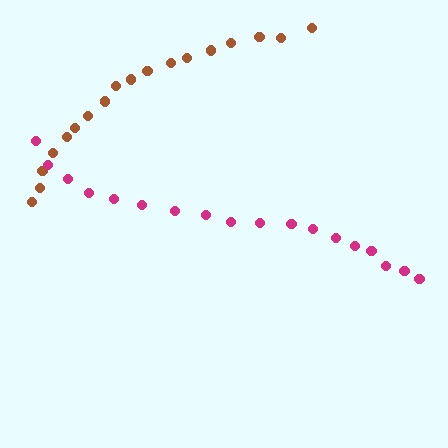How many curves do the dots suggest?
There are 2 distinct paths.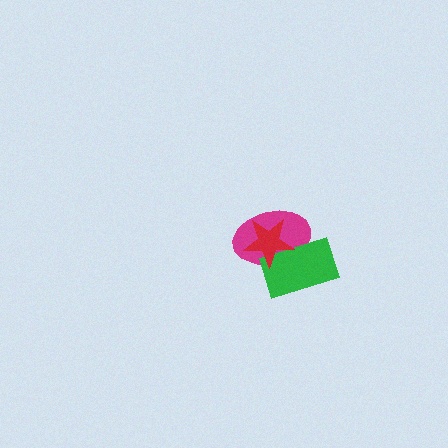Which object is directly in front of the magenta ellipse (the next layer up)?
The green rectangle is directly in front of the magenta ellipse.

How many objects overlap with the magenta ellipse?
2 objects overlap with the magenta ellipse.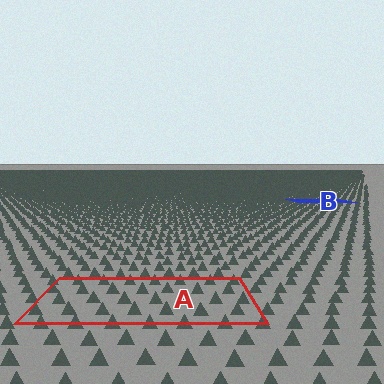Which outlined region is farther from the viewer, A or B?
Region B is farther from the viewer — the texture elements inside it appear smaller and more densely packed.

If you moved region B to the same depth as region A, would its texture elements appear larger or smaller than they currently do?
They would appear larger. At a closer depth, the same texture elements are projected at a bigger on-screen size.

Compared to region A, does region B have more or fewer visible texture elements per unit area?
Region B has more texture elements per unit area — they are packed more densely because it is farther away.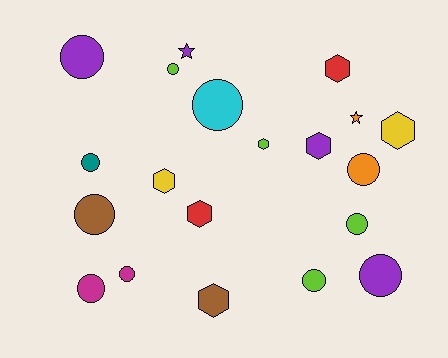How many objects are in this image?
There are 20 objects.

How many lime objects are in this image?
There are 4 lime objects.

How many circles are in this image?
There are 11 circles.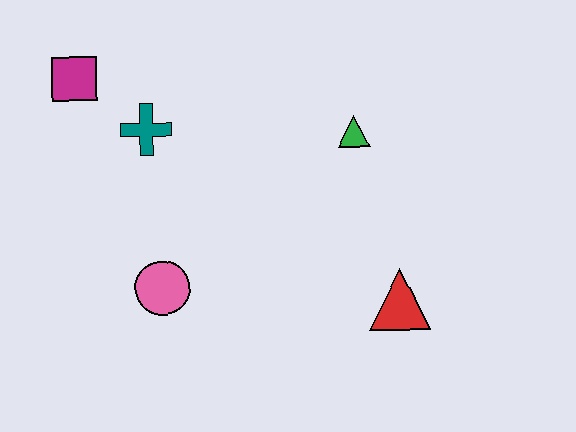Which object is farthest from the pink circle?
The green triangle is farthest from the pink circle.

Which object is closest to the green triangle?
The red triangle is closest to the green triangle.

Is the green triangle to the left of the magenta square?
No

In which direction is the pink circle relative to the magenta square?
The pink circle is below the magenta square.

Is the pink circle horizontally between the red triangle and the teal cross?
Yes